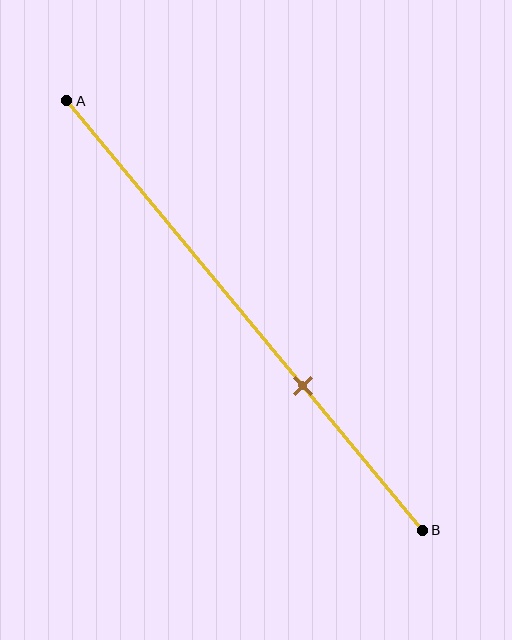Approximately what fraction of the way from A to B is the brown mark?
The brown mark is approximately 65% of the way from A to B.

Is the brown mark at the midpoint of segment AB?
No, the mark is at about 65% from A, not at the 50% midpoint.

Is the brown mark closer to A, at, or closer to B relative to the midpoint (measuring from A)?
The brown mark is closer to point B than the midpoint of segment AB.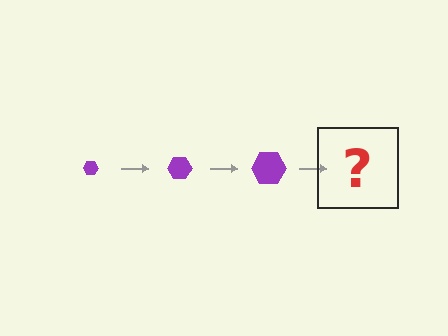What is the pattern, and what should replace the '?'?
The pattern is that the hexagon gets progressively larger each step. The '?' should be a purple hexagon, larger than the previous one.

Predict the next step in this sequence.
The next step is a purple hexagon, larger than the previous one.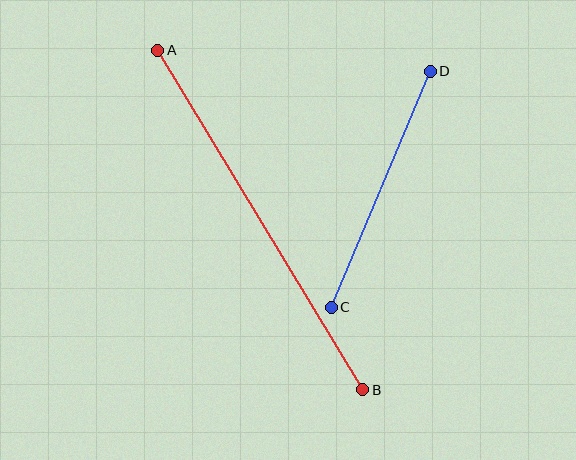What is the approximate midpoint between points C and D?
The midpoint is at approximately (381, 189) pixels.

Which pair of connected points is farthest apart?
Points A and B are farthest apart.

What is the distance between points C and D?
The distance is approximately 256 pixels.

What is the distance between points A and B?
The distance is approximately 397 pixels.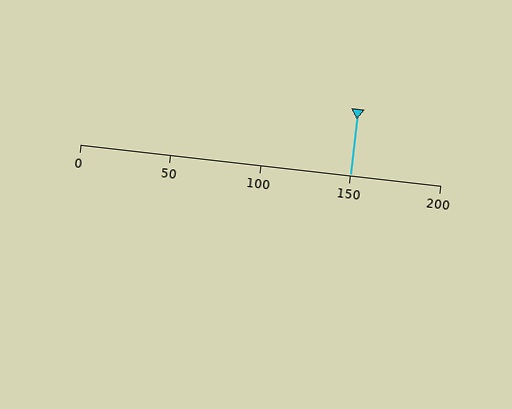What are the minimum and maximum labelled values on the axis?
The axis runs from 0 to 200.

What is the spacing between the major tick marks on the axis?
The major ticks are spaced 50 apart.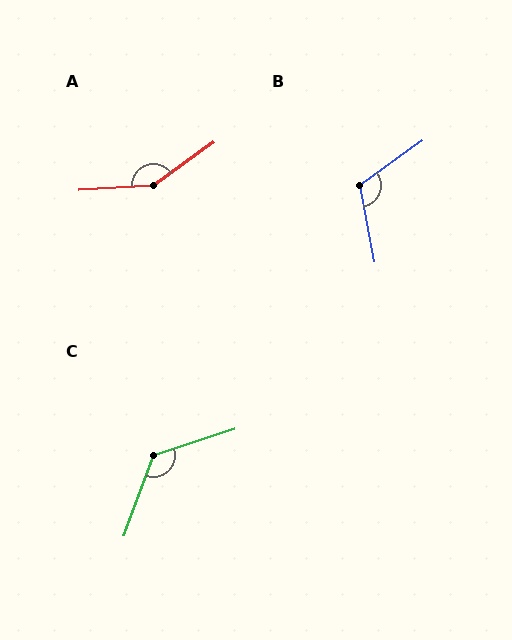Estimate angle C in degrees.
Approximately 128 degrees.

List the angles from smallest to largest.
B (115°), C (128°), A (148°).